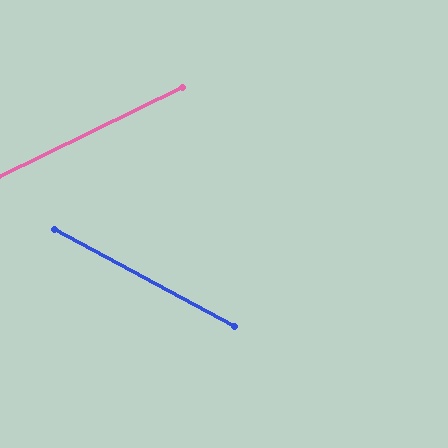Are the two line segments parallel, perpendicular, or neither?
Neither parallel nor perpendicular — they differ by about 54°.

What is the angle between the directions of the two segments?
Approximately 54 degrees.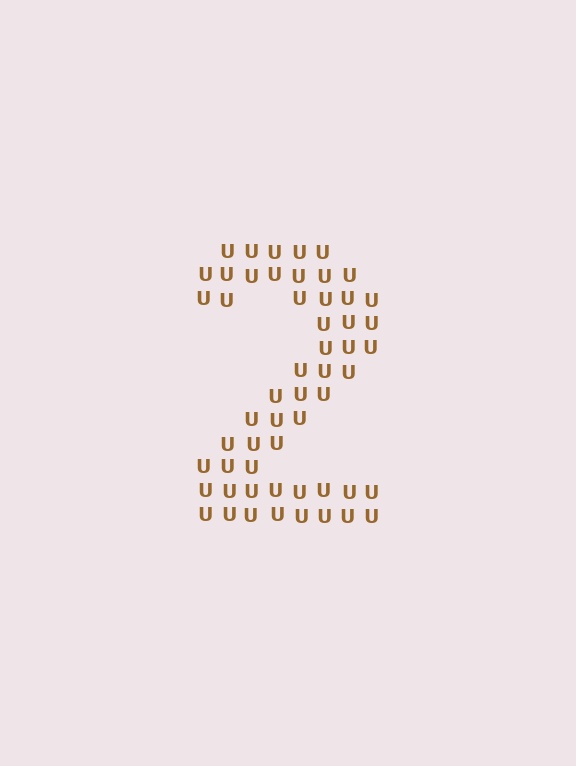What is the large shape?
The large shape is the digit 2.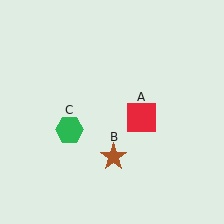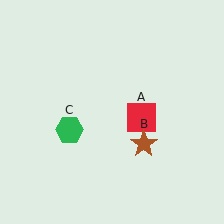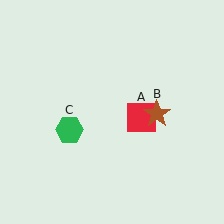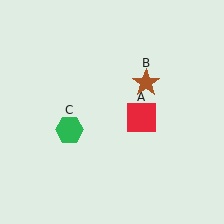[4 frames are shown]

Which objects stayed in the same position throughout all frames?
Red square (object A) and green hexagon (object C) remained stationary.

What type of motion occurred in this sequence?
The brown star (object B) rotated counterclockwise around the center of the scene.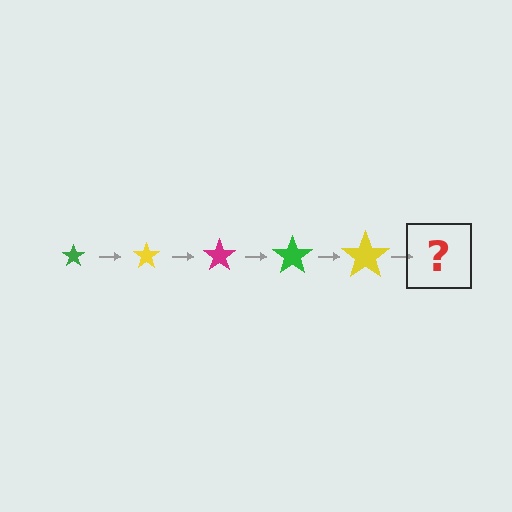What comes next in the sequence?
The next element should be a magenta star, larger than the previous one.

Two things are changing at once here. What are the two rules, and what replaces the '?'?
The two rules are that the star grows larger each step and the color cycles through green, yellow, and magenta. The '?' should be a magenta star, larger than the previous one.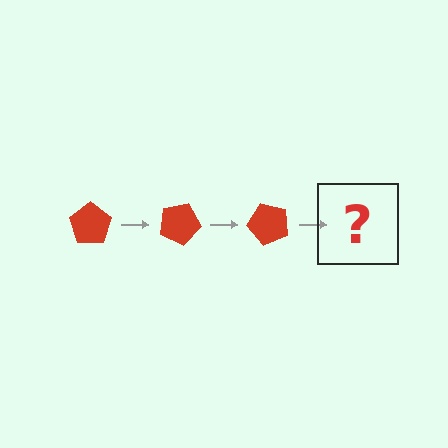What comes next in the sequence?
The next element should be a red pentagon rotated 75 degrees.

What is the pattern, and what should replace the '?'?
The pattern is that the pentagon rotates 25 degrees each step. The '?' should be a red pentagon rotated 75 degrees.